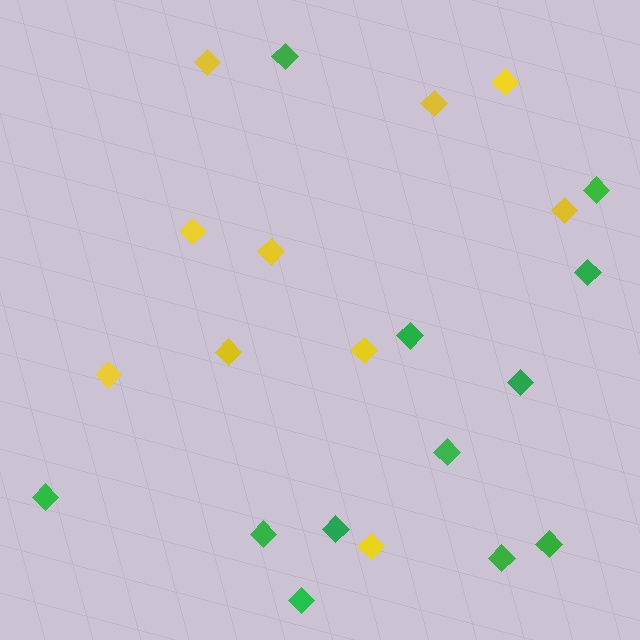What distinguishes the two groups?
There are 2 groups: one group of yellow diamonds (10) and one group of green diamonds (12).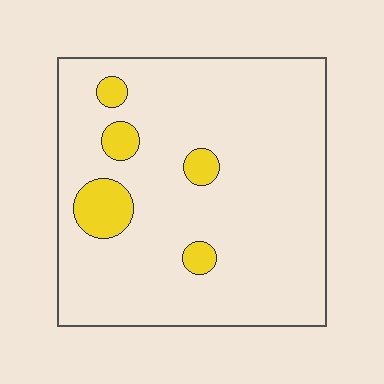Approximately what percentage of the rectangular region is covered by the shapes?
Approximately 10%.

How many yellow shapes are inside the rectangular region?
5.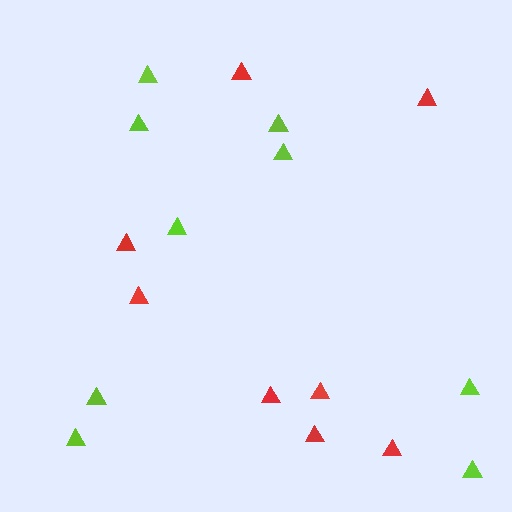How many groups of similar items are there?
There are 2 groups: one group of red triangles (8) and one group of lime triangles (9).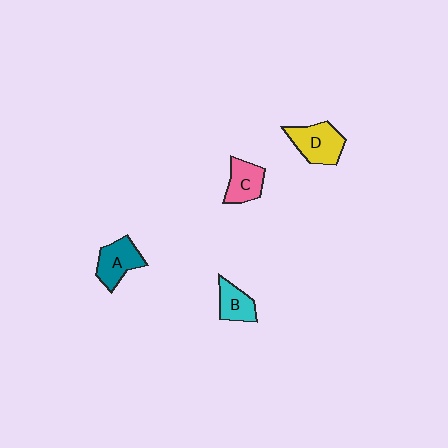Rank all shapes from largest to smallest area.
From largest to smallest: D (yellow), A (teal), C (pink), B (cyan).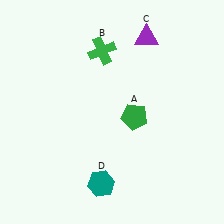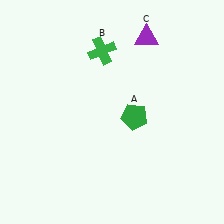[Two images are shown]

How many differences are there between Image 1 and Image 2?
There is 1 difference between the two images.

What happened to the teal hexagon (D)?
The teal hexagon (D) was removed in Image 2. It was in the bottom-left area of Image 1.